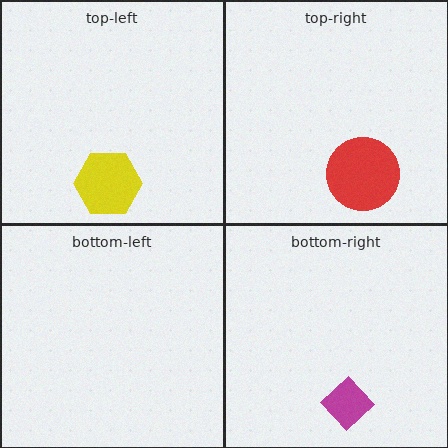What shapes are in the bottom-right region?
The magenta diamond.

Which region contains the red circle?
The top-right region.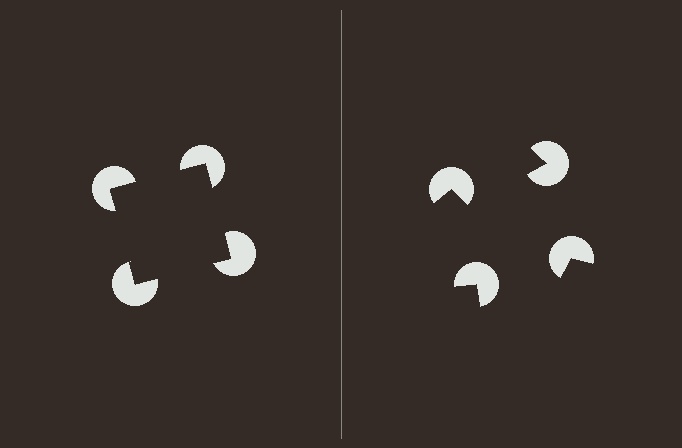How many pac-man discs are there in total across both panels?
8 — 4 on each side.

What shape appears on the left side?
An illusory square.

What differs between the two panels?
The pac-man discs are positioned identically on both sides; only the wedge orientations differ. On the left they align to a square; on the right they are misaligned.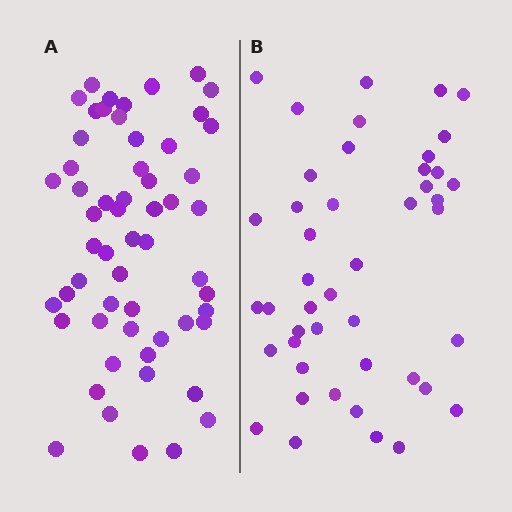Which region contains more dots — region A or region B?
Region A (the left region) has more dots.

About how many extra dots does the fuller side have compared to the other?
Region A has roughly 12 or so more dots than region B.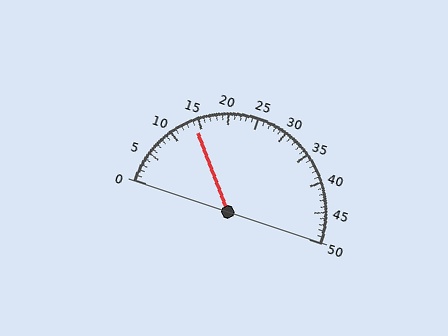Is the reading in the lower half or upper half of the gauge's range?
The reading is in the lower half of the range (0 to 50).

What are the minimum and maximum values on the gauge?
The gauge ranges from 0 to 50.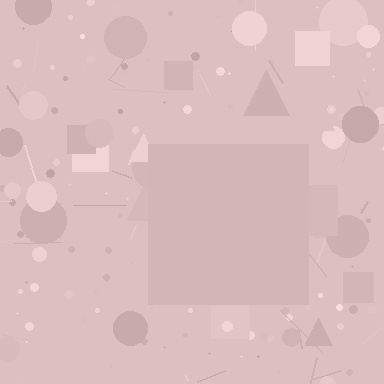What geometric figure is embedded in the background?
A square is embedded in the background.